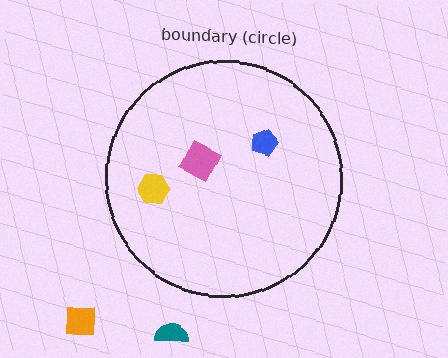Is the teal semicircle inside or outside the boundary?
Outside.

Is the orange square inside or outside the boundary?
Outside.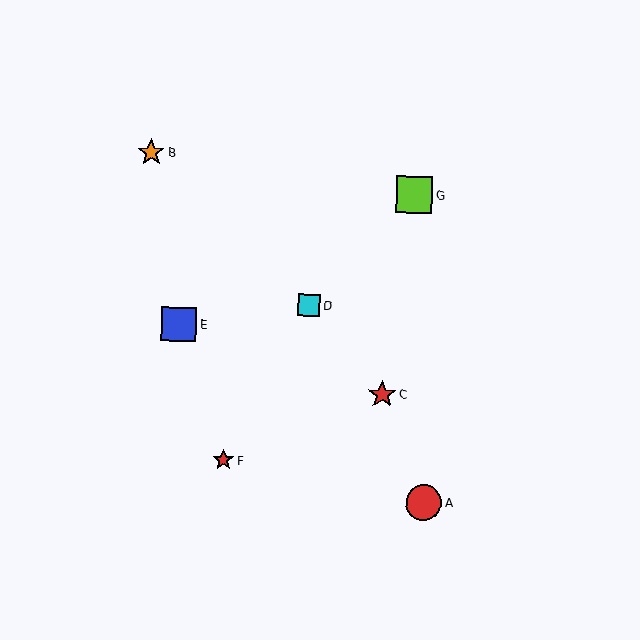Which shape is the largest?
The lime square (labeled G) is the largest.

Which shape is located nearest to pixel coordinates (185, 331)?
The blue square (labeled E) at (179, 324) is nearest to that location.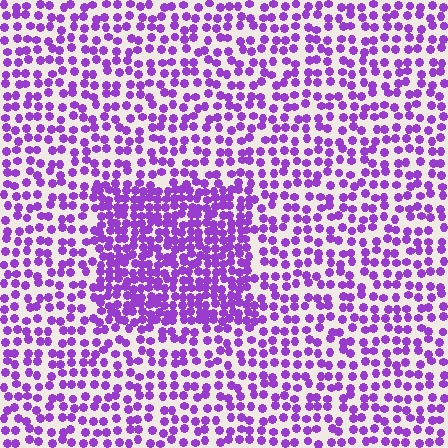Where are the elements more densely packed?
The elements are more densely packed inside the rectangle boundary.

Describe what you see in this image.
The image contains small purple elements arranged at two different densities. A rectangle-shaped region is visible where the elements are more densely packed than the surrounding area.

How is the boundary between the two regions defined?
The boundary is defined by a change in element density (approximately 1.9x ratio). All elements are the same color, size, and shape.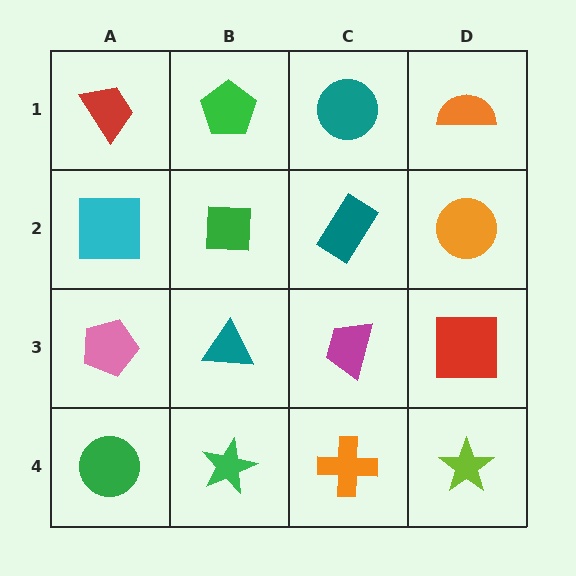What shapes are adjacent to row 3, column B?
A green square (row 2, column B), a green star (row 4, column B), a pink pentagon (row 3, column A), a magenta trapezoid (row 3, column C).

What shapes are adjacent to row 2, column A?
A red trapezoid (row 1, column A), a pink pentagon (row 3, column A), a green square (row 2, column B).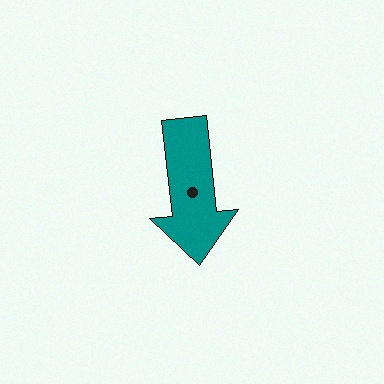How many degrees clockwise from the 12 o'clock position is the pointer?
Approximately 174 degrees.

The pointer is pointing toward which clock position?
Roughly 6 o'clock.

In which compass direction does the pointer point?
South.